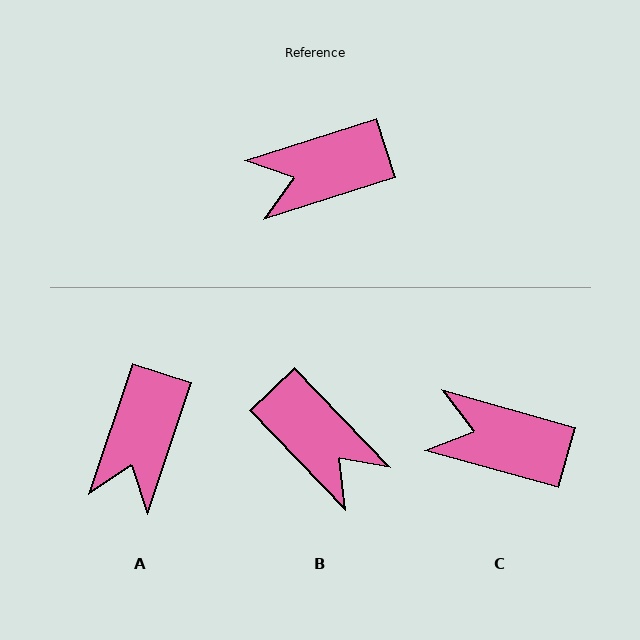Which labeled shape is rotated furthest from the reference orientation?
B, about 116 degrees away.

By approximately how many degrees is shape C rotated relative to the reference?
Approximately 33 degrees clockwise.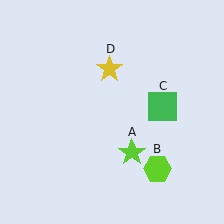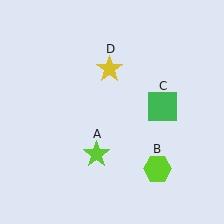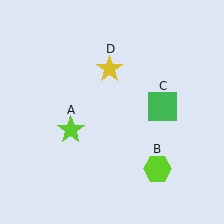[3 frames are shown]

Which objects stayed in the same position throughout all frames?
Lime hexagon (object B) and green square (object C) and yellow star (object D) remained stationary.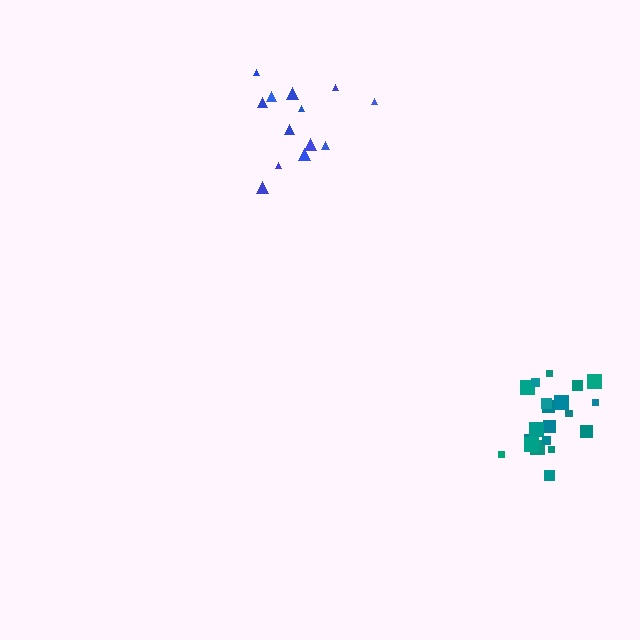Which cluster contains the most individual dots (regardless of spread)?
Teal (21).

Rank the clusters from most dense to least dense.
teal, blue.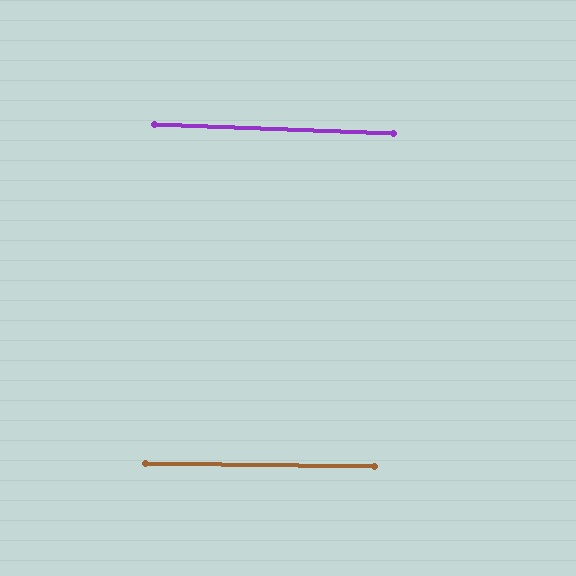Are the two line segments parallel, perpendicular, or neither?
Parallel — their directions differ by only 1.3°.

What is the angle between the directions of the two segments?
Approximately 1 degree.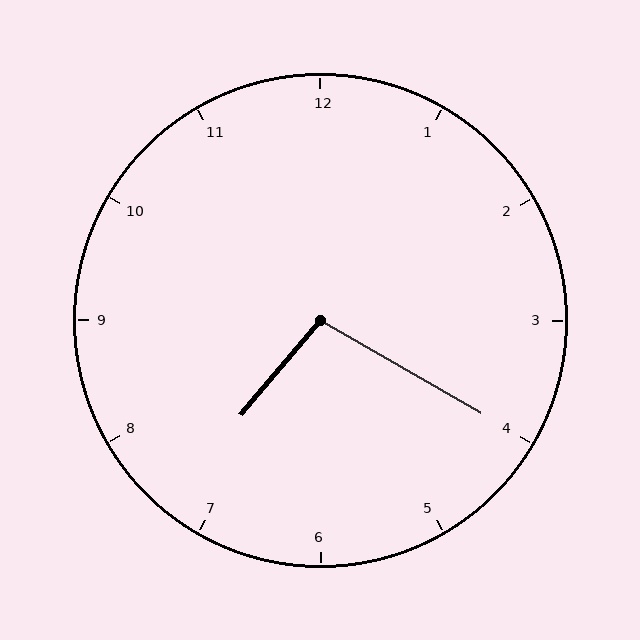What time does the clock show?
7:20.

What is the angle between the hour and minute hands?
Approximately 100 degrees.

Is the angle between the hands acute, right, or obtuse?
It is obtuse.